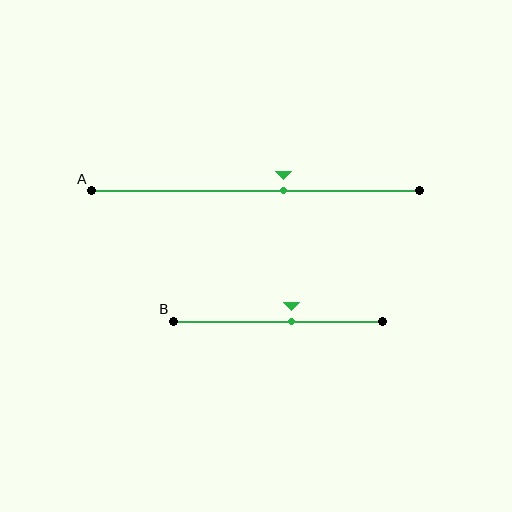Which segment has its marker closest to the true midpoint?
Segment B has its marker closest to the true midpoint.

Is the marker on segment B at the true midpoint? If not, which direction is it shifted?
No, the marker on segment B is shifted to the right by about 6% of the segment length.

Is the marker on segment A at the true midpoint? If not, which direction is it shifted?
No, the marker on segment A is shifted to the right by about 9% of the segment length.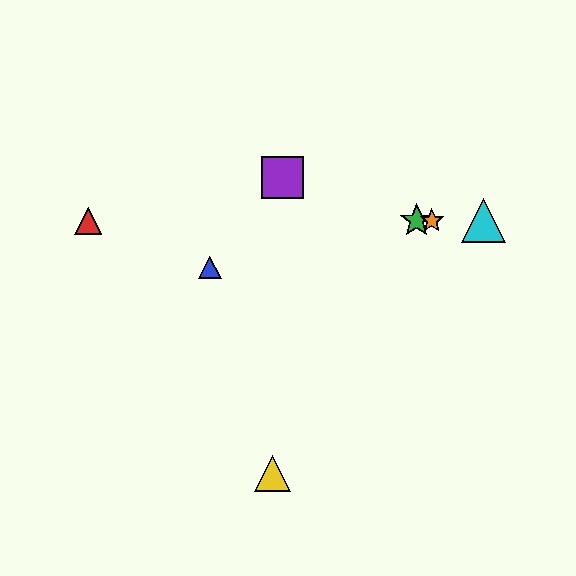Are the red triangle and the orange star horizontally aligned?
Yes, both are at y≈221.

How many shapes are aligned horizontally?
4 shapes (the red triangle, the green star, the orange star, the cyan triangle) are aligned horizontally.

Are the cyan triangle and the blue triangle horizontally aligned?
No, the cyan triangle is at y≈221 and the blue triangle is at y≈267.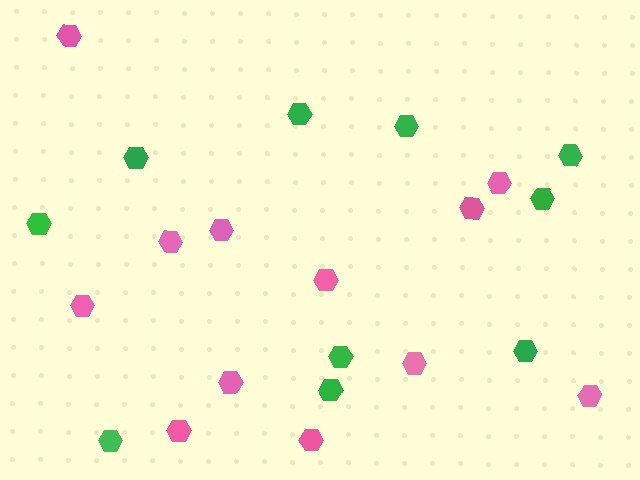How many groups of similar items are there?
There are 2 groups: one group of pink hexagons (12) and one group of green hexagons (10).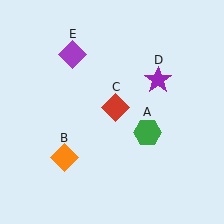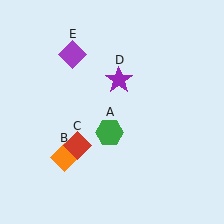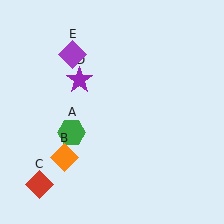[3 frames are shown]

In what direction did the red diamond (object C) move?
The red diamond (object C) moved down and to the left.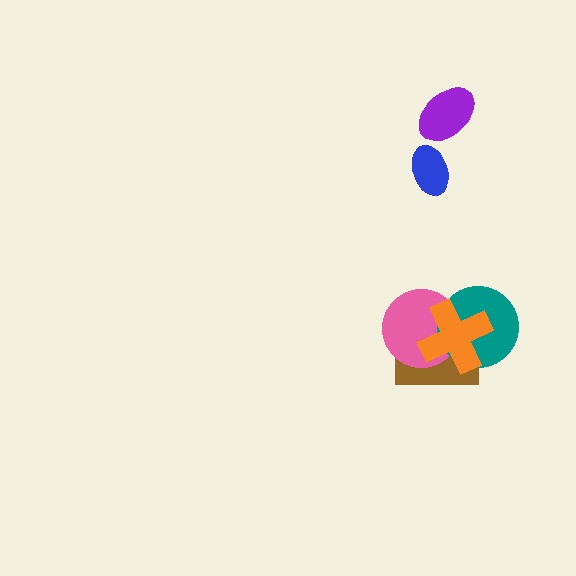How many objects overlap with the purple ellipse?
0 objects overlap with the purple ellipse.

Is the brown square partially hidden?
Yes, it is partially covered by another shape.